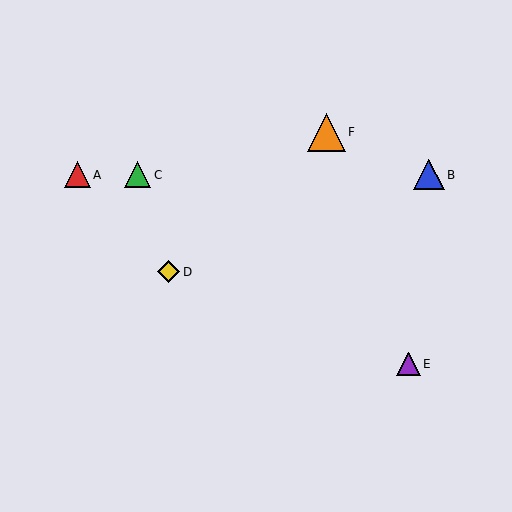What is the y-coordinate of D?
Object D is at y≈272.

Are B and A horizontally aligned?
Yes, both are at y≈175.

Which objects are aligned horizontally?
Objects A, B, C are aligned horizontally.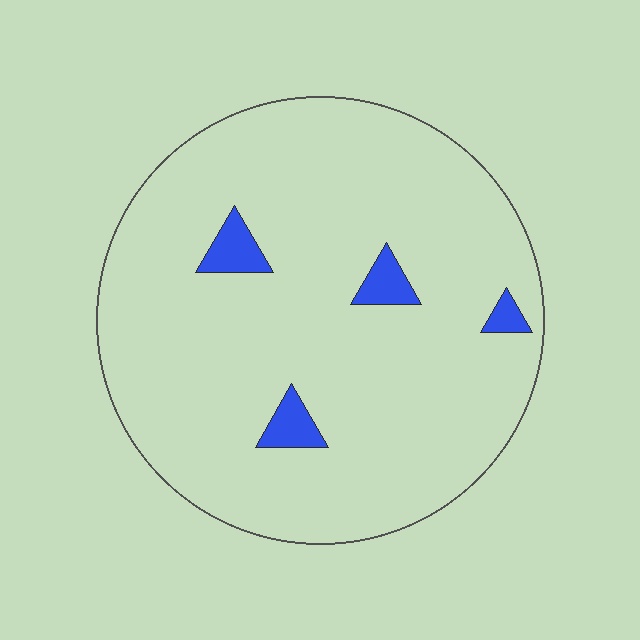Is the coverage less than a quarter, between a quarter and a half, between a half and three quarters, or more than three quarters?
Less than a quarter.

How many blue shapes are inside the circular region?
4.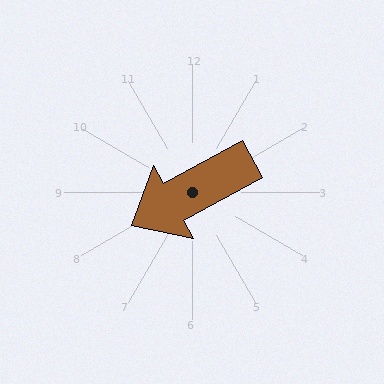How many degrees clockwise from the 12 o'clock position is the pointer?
Approximately 242 degrees.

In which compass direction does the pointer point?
Southwest.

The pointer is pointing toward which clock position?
Roughly 8 o'clock.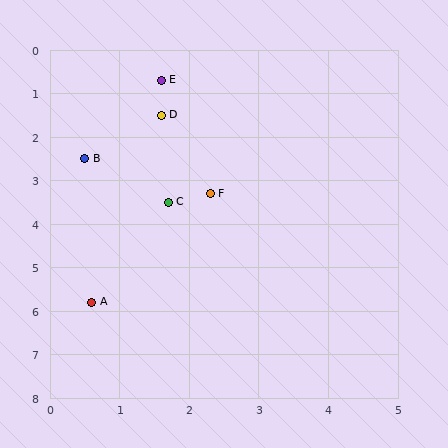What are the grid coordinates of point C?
Point C is at approximately (1.7, 3.5).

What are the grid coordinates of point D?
Point D is at approximately (1.6, 1.5).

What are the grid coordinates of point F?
Point F is at approximately (2.3, 3.3).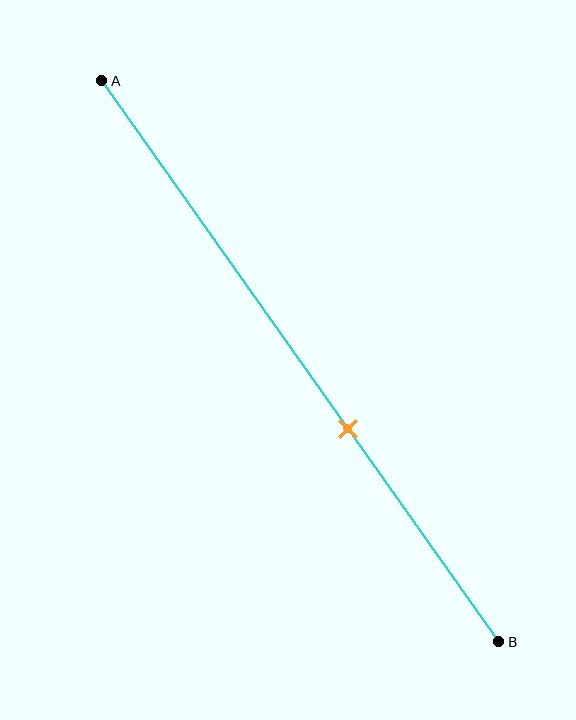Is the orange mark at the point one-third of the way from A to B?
No, the mark is at about 60% from A, not at the 33% one-third point.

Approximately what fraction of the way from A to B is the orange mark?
The orange mark is approximately 60% of the way from A to B.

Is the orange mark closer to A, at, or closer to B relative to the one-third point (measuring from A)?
The orange mark is closer to point B than the one-third point of segment AB.